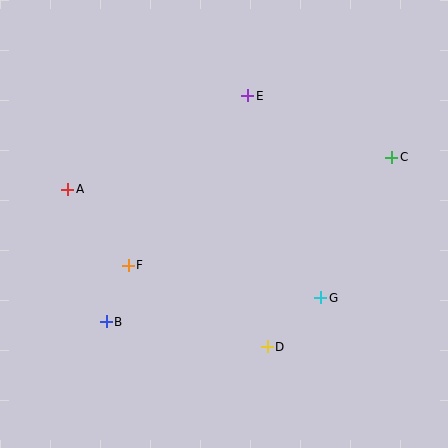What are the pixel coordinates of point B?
Point B is at (106, 322).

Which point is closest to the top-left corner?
Point A is closest to the top-left corner.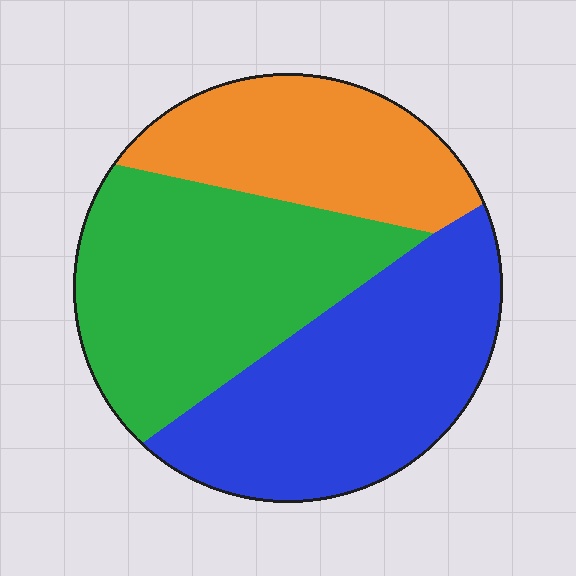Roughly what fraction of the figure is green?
Green covers roughly 35% of the figure.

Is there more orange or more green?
Green.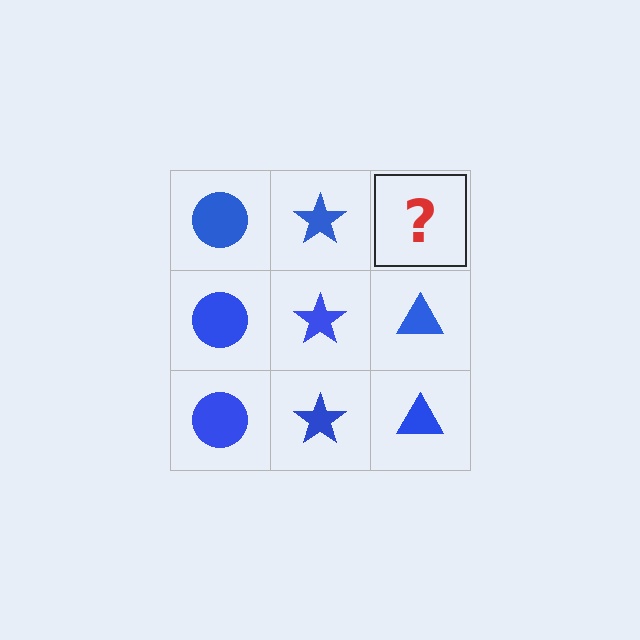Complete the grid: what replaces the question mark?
The question mark should be replaced with a blue triangle.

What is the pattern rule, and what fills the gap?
The rule is that each column has a consistent shape. The gap should be filled with a blue triangle.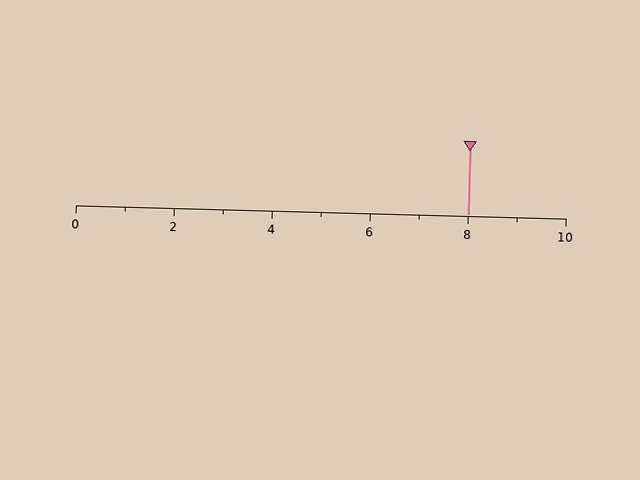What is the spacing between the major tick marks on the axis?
The major ticks are spaced 2 apart.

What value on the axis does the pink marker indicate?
The marker indicates approximately 8.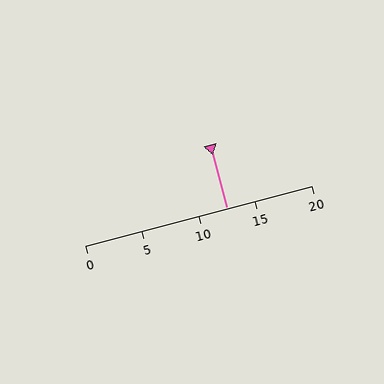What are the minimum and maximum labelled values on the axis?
The axis runs from 0 to 20.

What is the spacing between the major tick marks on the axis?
The major ticks are spaced 5 apart.